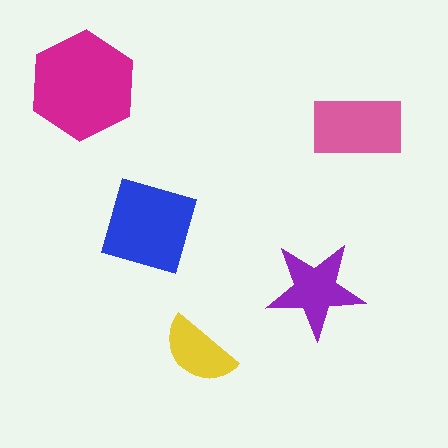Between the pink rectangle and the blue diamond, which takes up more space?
The blue diamond.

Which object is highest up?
The magenta hexagon is topmost.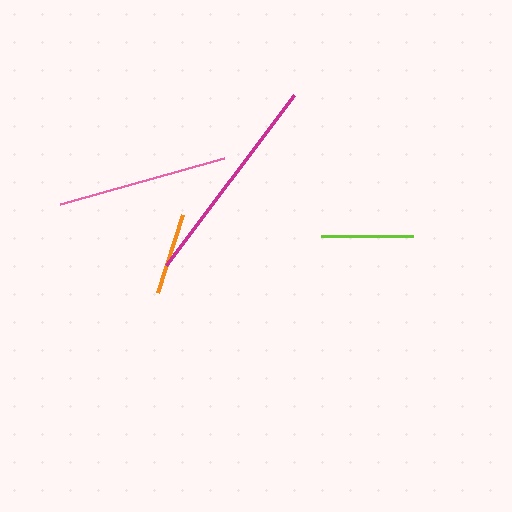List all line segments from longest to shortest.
From longest to shortest: magenta, pink, lime, orange.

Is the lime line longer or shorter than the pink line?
The pink line is longer than the lime line.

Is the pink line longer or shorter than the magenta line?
The magenta line is longer than the pink line.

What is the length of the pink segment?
The pink segment is approximately 170 pixels long.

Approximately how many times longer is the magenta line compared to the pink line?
The magenta line is approximately 1.3 times the length of the pink line.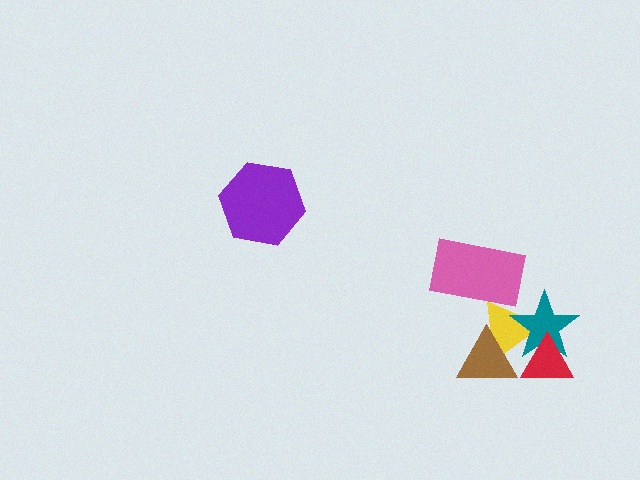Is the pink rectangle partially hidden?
No, no other shape covers it.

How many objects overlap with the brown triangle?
1 object overlaps with the brown triangle.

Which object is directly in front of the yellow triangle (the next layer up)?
The teal star is directly in front of the yellow triangle.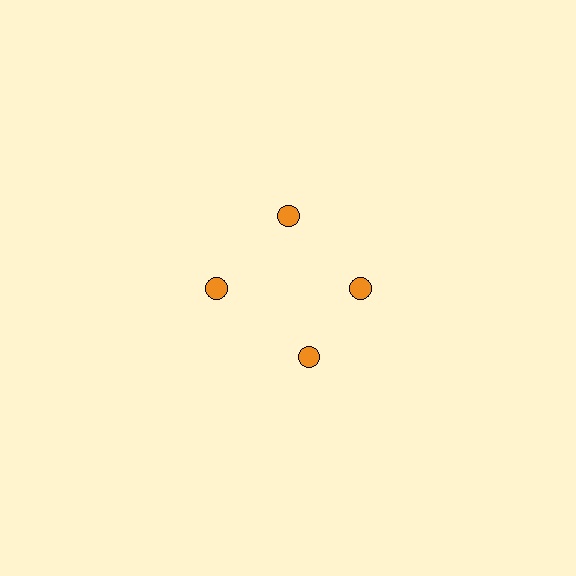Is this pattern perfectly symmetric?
No. The 4 orange circles are arranged in a ring, but one element near the 6 o'clock position is rotated out of alignment along the ring, breaking the 4-fold rotational symmetry.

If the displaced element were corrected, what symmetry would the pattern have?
It would have 4-fold rotational symmetry — the pattern would map onto itself every 90 degrees.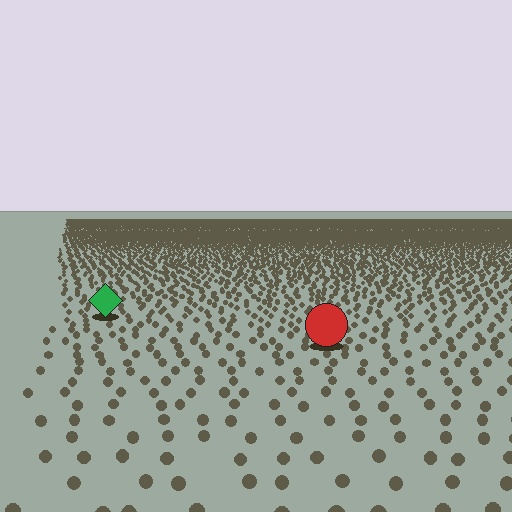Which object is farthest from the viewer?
The green diamond is farthest from the viewer. It appears smaller and the ground texture around it is denser.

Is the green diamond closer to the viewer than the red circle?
No. The red circle is closer — you can tell from the texture gradient: the ground texture is coarser near it.